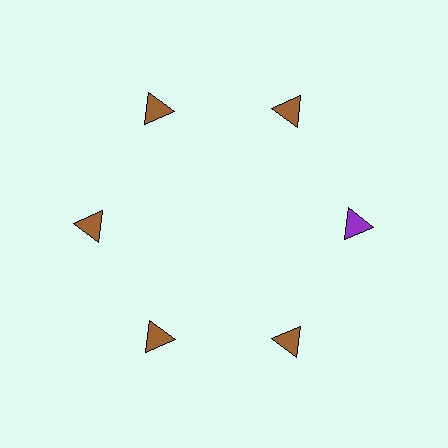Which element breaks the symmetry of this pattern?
The purple triangle at roughly the 3 o'clock position breaks the symmetry. All other shapes are brown triangles.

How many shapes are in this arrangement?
There are 6 shapes arranged in a ring pattern.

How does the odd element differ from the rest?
It has a different color: purple instead of brown.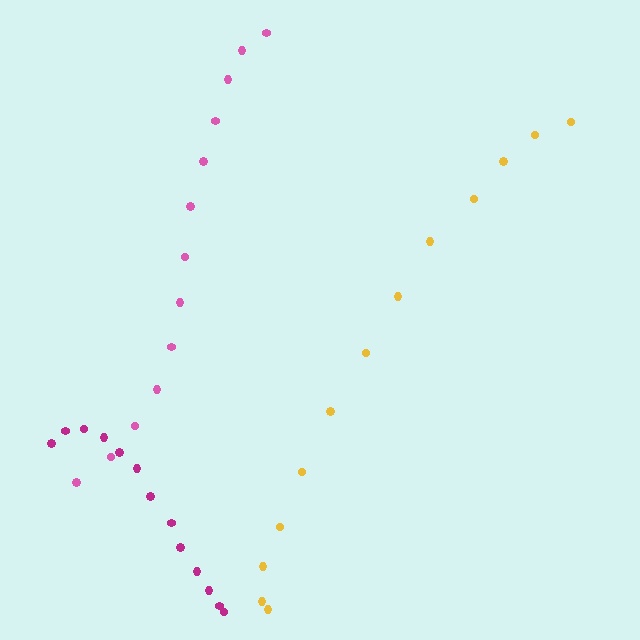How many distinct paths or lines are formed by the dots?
There are 3 distinct paths.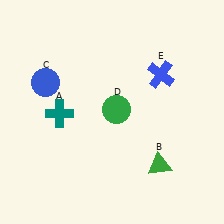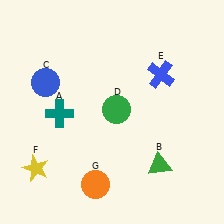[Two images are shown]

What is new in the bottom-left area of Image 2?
A yellow star (F) was added in the bottom-left area of Image 2.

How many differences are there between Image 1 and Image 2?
There are 2 differences between the two images.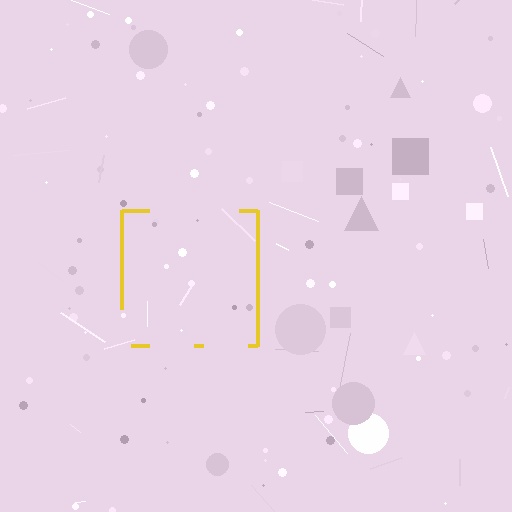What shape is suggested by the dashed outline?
The dashed outline suggests a square.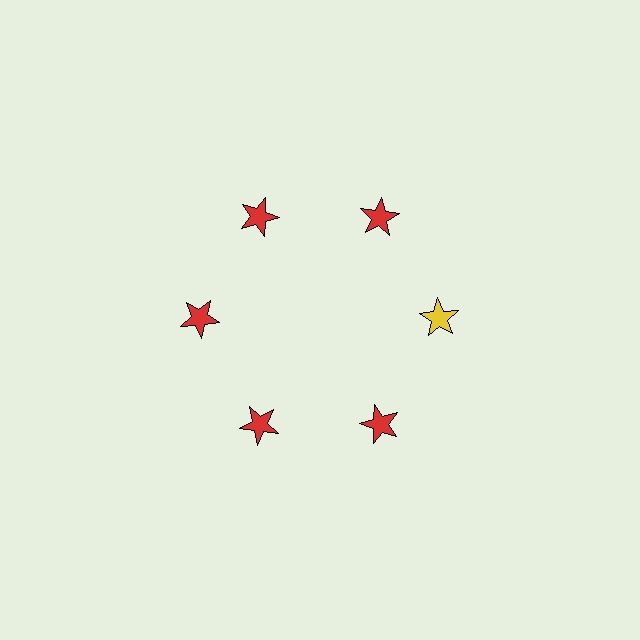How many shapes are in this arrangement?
There are 6 shapes arranged in a ring pattern.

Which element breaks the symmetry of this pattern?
The yellow star at roughly the 3 o'clock position breaks the symmetry. All other shapes are red stars.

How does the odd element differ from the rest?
It has a different color: yellow instead of red.